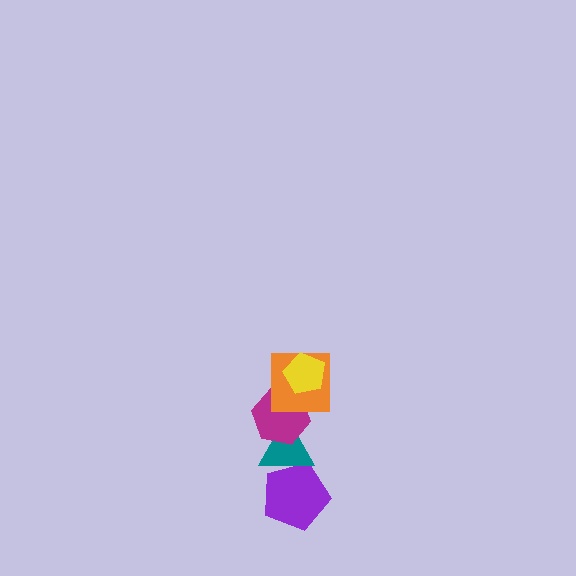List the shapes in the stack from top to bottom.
From top to bottom: the yellow pentagon, the orange square, the magenta hexagon, the teal triangle, the purple pentagon.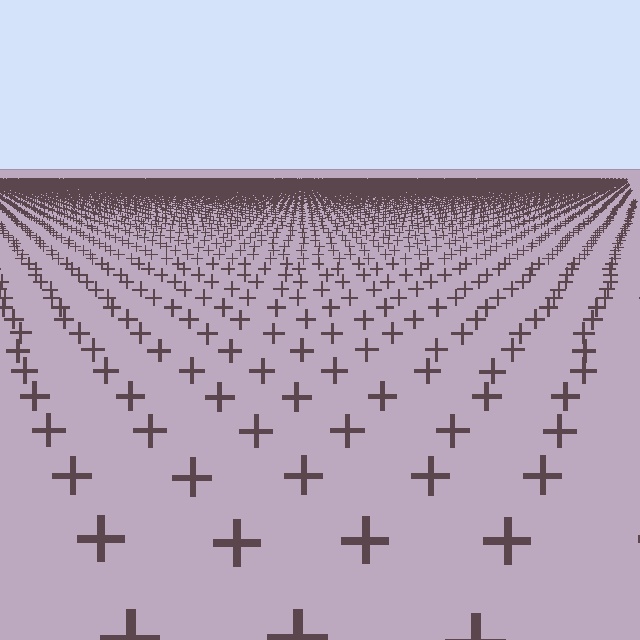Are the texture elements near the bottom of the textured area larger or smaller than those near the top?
Larger. Near the bottom, elements are closer to the viewer and appear at a bigger on-screen size.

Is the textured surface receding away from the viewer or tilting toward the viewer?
The surface is receding away from the viewer. Texture elements get smaller and denser toward the top.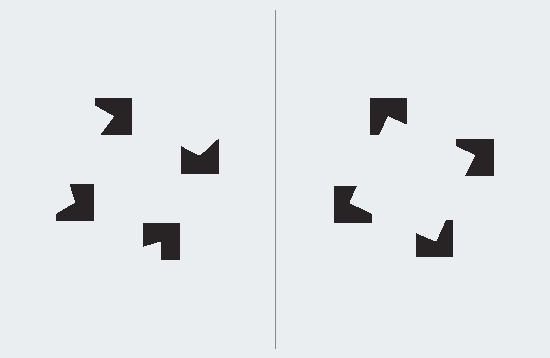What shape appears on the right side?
An illusory square.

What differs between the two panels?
The notched squares are positioned identically on both sides; only the wedge orientations differ. On the right they align to a square; on the left they are misaligned.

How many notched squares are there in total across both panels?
8 — 4 on each side.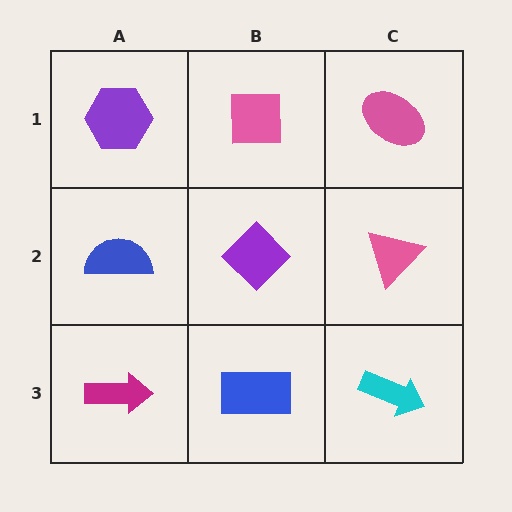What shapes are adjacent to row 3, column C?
A pink triangle (row 2, column C), a blue rectangle (row 3, column B).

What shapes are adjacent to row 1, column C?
A pink triangle (row 2, column C), a pink square (row 1, column B).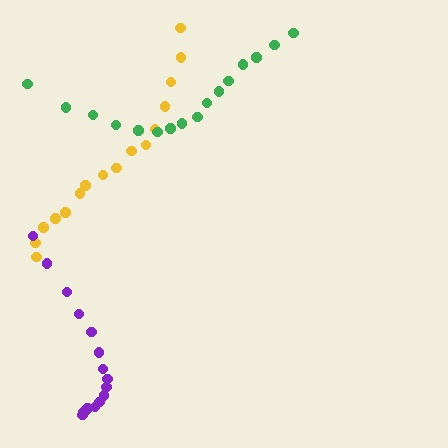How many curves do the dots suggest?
There are 3 distinct paths.